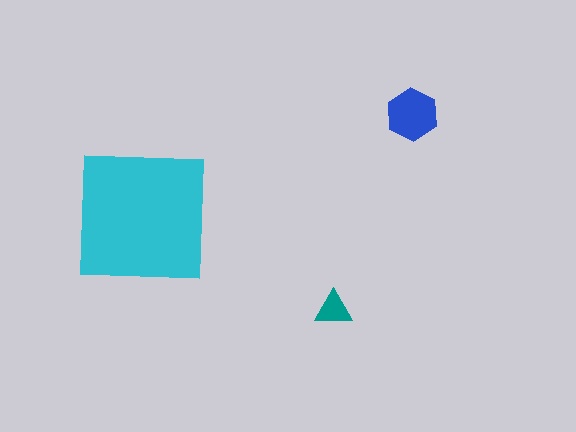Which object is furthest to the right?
The blue hexagon is rightmost.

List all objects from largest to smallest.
The cyan square, the blue hexagon, the teal triangle.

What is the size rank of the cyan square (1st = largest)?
1st.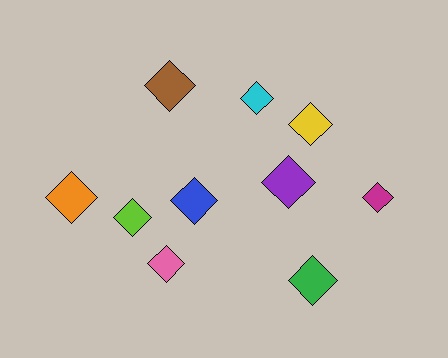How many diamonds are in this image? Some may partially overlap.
There are 10 diamonds.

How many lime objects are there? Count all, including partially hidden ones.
There is 1 lime object.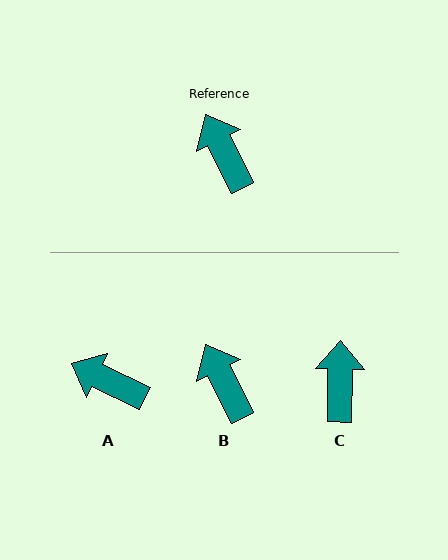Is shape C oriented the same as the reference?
No, it is off by about 28 degrees.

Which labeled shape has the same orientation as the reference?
B.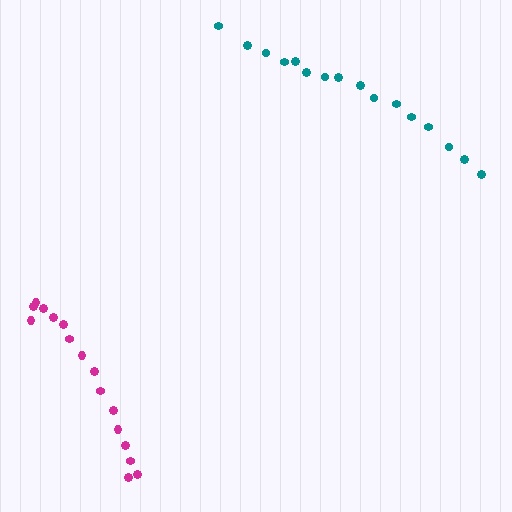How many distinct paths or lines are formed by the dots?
There are 2 distinct paths.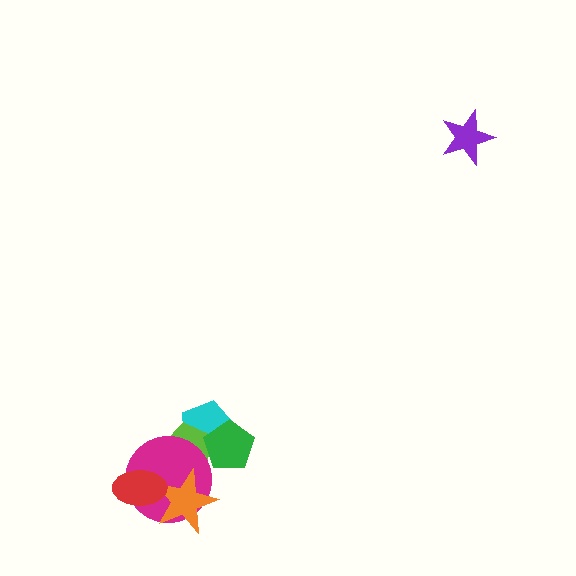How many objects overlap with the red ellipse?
2 objects overlap with the red ellipse.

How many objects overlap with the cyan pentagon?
3 objects overlap with the cyan pentagon.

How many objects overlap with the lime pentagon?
4 objects overlap with the lime pentagon.